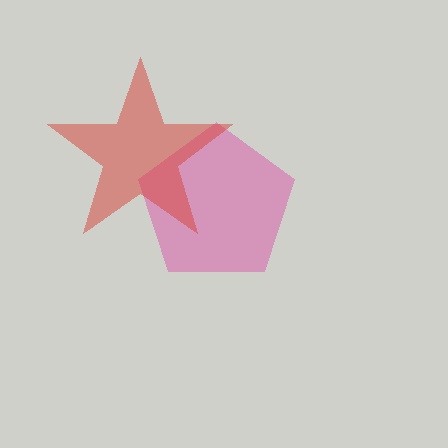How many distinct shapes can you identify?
There are 2 distinct shapes: a pink pentagon, a red star.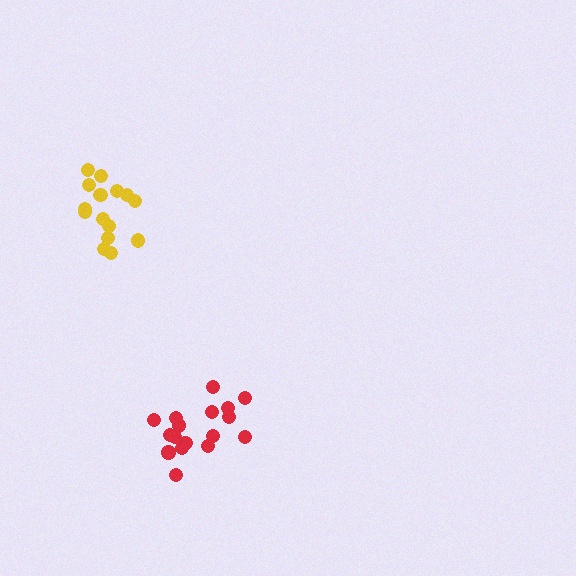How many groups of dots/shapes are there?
There are 2 groups.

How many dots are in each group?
Group 1: 15 dots, Group 2: 17 dots (32 total).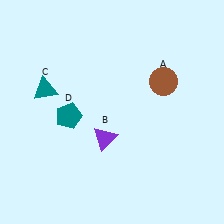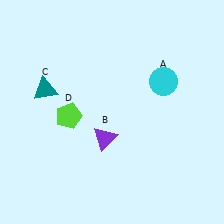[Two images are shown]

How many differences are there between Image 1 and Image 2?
There are 2 differences between the two images.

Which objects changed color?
A changed from brown to cyan. D changed from teal to lime.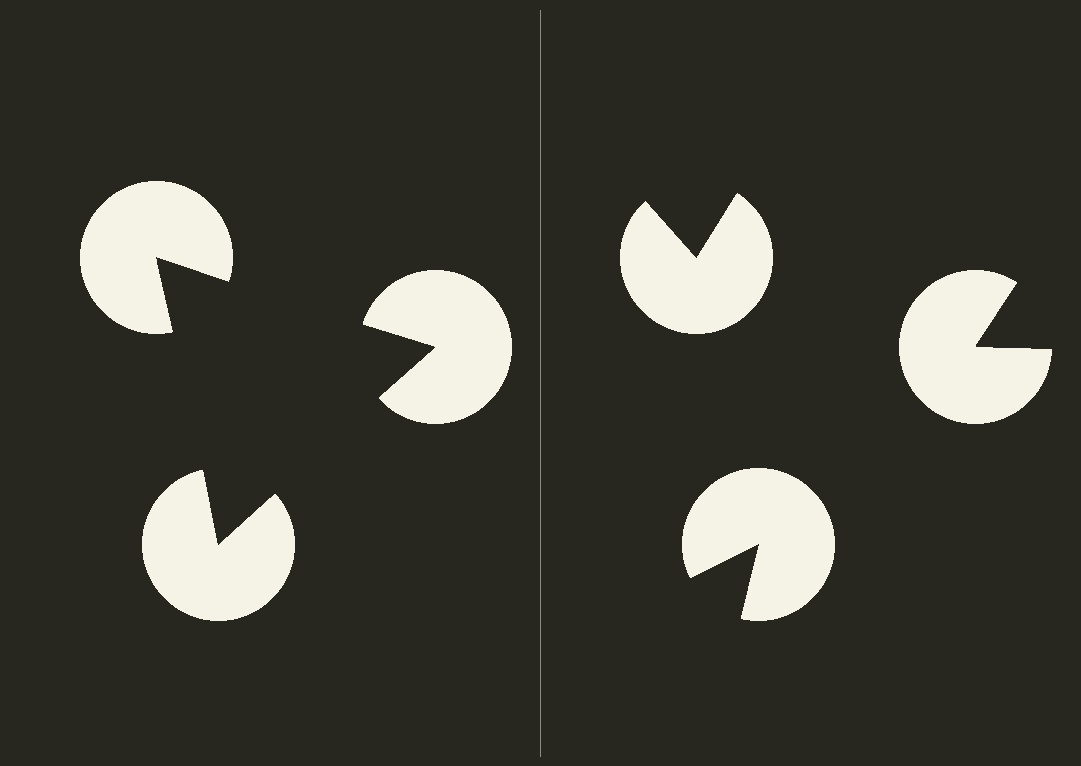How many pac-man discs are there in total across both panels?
6 — 3 on each side.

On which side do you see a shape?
An illusory triangle appears on the left side. On the right side the wedge cuts are rotated, so no coherent shape forms.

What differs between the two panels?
The pac-man discs are positioned identically on both sides; only the wedge orientations differ. On the left they align to a triangle; on the right they are misaligned.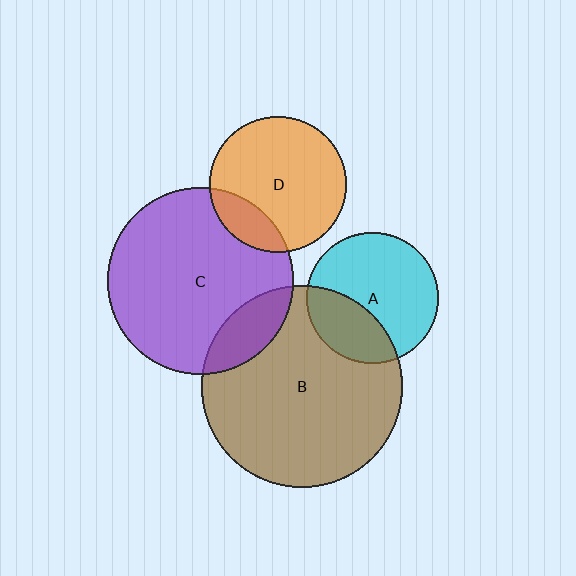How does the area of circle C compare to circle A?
Approximately 2.0 times.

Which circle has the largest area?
Circle B (brown).